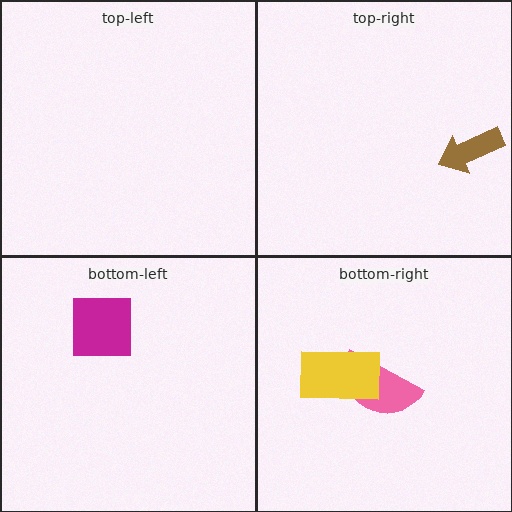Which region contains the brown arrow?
The top-right region.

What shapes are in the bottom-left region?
The magenta square.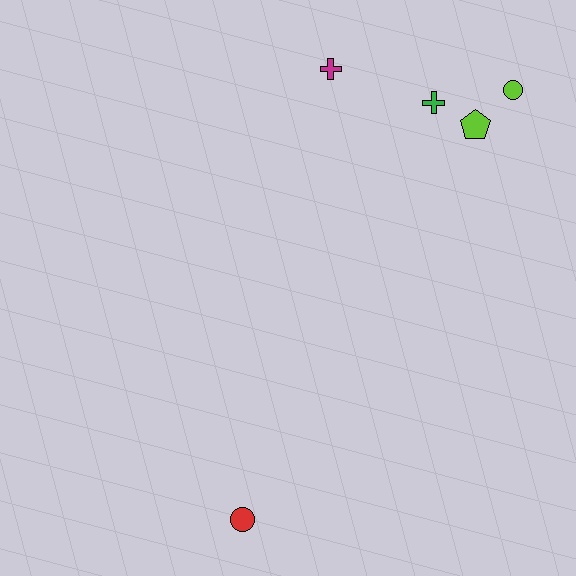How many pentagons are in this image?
There is 1 pentagon.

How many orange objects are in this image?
There are no orange objects.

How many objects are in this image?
There are 5 objects.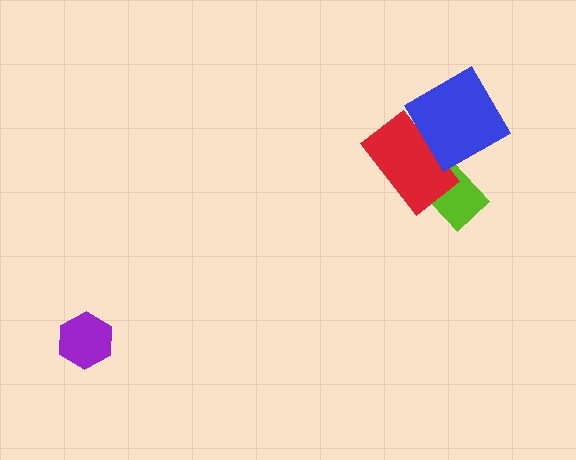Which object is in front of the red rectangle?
The blue diamond is in front of the red rectangle.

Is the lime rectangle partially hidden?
Yes, it is partially covered by another shape.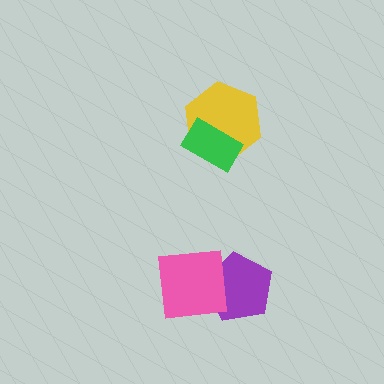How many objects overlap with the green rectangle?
1 object overlaps with the green rectangle.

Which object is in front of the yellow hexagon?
The green rectangle is in front of the yellow hexagon.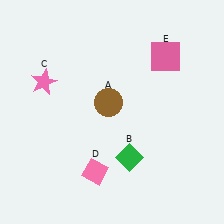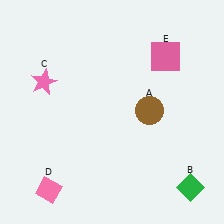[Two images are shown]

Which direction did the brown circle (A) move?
The brown circle (A) moved right.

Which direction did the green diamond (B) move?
The green diamond (B) moved right.